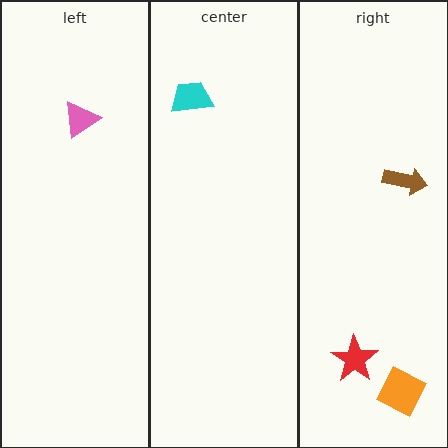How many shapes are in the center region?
1.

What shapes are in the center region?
The cyan trapezoid.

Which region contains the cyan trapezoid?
The center region.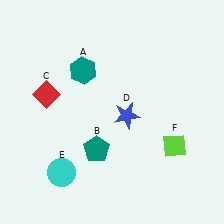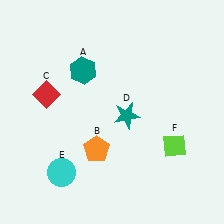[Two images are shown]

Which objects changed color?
B changed from teal to orange. D changed from blue to teal.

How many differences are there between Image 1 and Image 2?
There are 2 differences between the two images.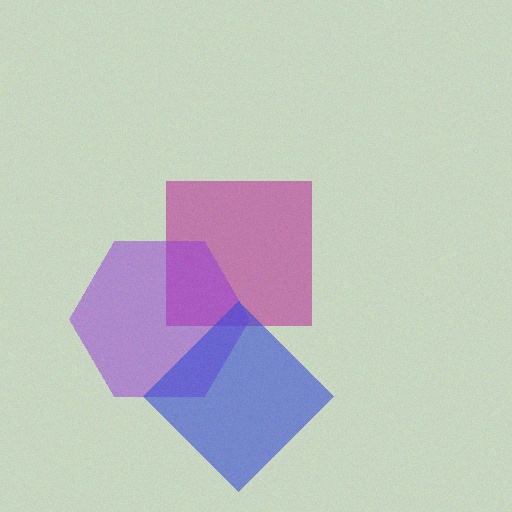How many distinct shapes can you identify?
There are 3 distinct shapes: a magenta square, a purple hexagon, a blue diamond.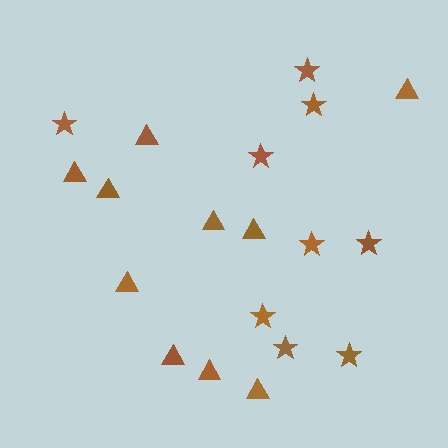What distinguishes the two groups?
There are 2 groups: one group of triangles (10) and one group of stars (9).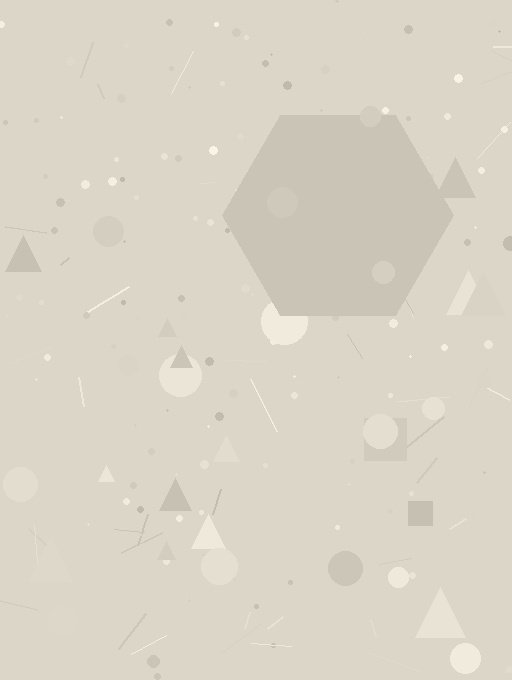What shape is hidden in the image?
A hexagon is hidden in the image.